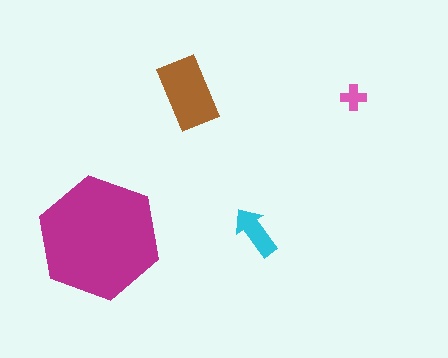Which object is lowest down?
The magenta hexagon is bottommost.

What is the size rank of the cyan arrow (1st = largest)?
3rd.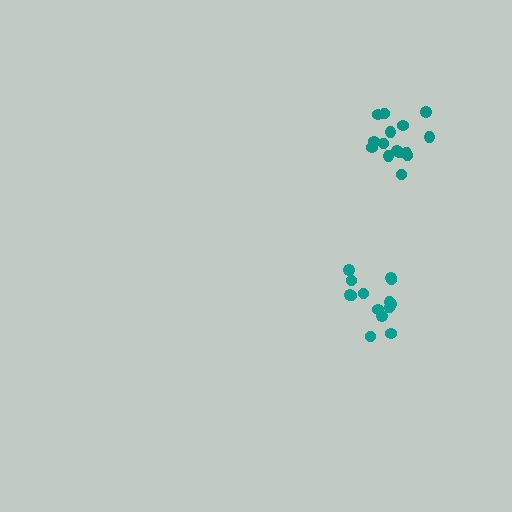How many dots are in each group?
Group 1: 14 dots, Group 2: 15 dots (29 total).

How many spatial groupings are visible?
There are 2 spatial groupings.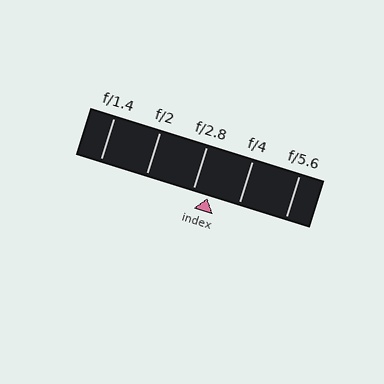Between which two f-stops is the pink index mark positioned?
The index mark is between f/2.8 and f/4.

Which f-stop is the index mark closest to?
The index mark is closest to f/2.8.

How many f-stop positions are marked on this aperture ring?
There are 5 f-stop positions marked.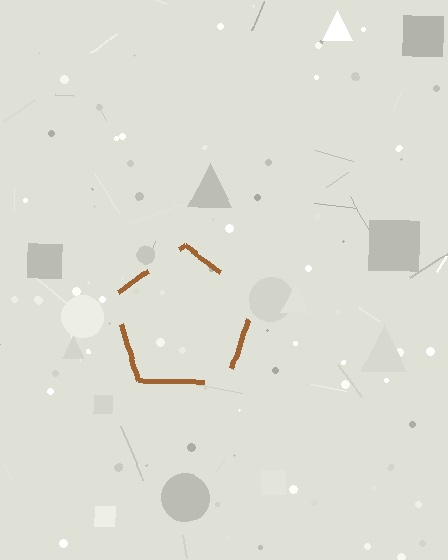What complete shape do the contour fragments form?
The contour fragments form a pentagon.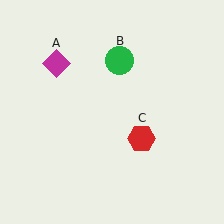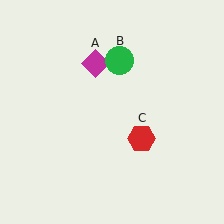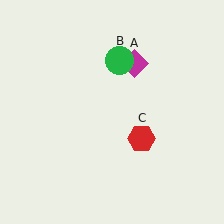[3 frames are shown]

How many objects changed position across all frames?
1 object changed position: magenta diamond (object A).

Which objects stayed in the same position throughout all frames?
Green circle (object B) and red hexagon (object C) remained stationary.